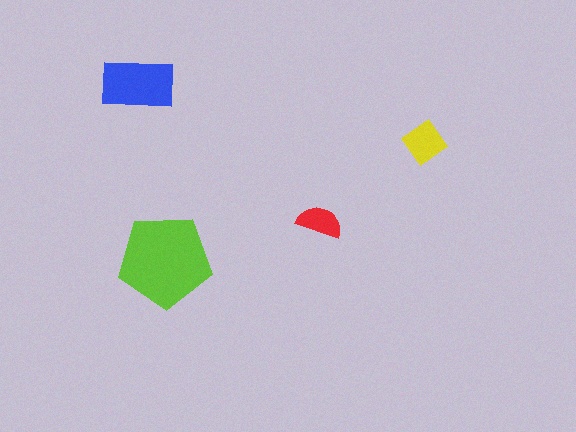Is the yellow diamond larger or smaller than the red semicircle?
Larger.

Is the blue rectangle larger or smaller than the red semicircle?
Larger.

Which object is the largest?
The lime pentagon.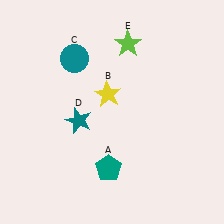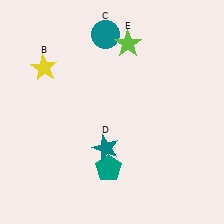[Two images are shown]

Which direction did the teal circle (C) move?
The teal circle (C) moved right.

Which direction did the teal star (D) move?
The teal star (D) moved down.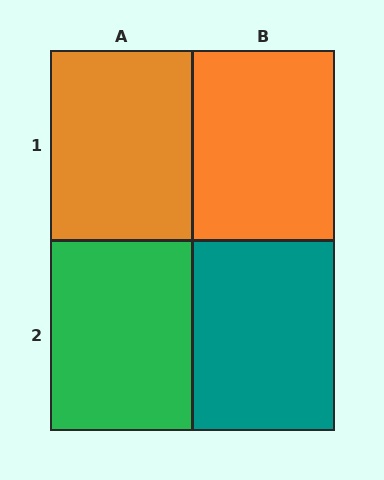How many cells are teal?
1 cell is teal.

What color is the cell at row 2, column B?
Teal.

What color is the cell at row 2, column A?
Green.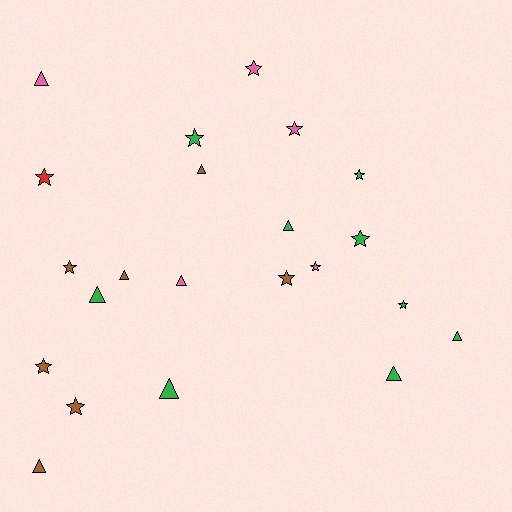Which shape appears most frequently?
Star, with 12 objects.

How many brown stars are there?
There are 4 brown stars.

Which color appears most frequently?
Green, with 9 objects.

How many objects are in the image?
There are 22 objects.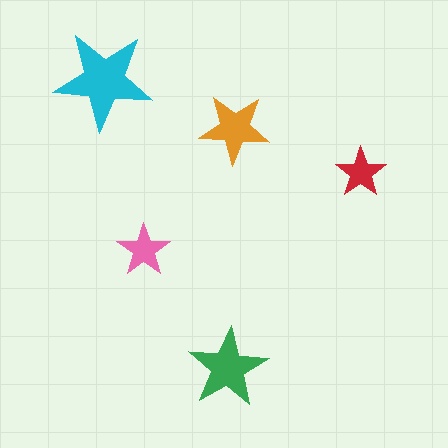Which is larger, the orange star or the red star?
The orange one.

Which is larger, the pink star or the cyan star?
The cyan one.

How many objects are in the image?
There are 5 objects in the image.